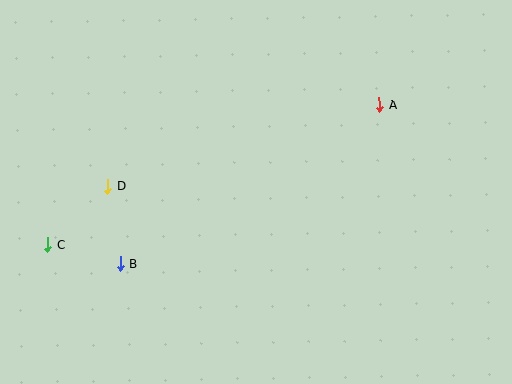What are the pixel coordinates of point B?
Point B is at (120, 264).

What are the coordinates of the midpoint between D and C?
The midpoint between D and C is at (77, 216).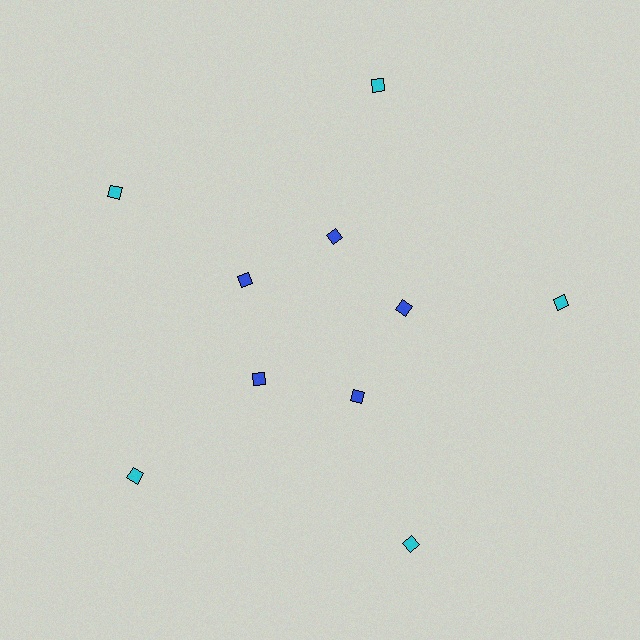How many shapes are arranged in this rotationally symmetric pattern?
There are 10 shapes, arranged in 5 groups of 2.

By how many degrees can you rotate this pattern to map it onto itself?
The pattern maps onto itself every 72 degrees of rotation.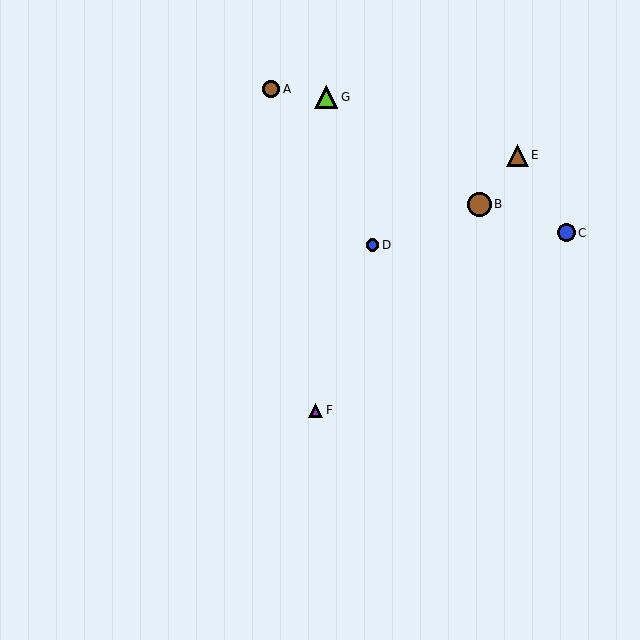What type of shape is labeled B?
Shape B is a brown circle.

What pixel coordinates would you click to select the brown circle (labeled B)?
Click at (479, 204) to select the brown circle B.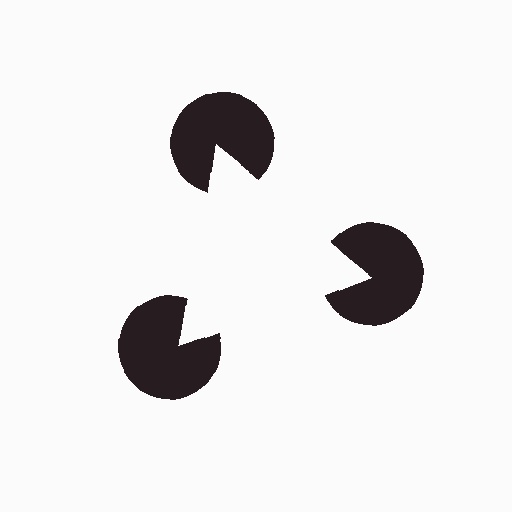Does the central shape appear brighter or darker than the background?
It typically appears slightly brighter than the background, even though no actual brightness change is drawn.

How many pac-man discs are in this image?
There are 3 — one at each vertex of the illusory triangle.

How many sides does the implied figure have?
3 sides.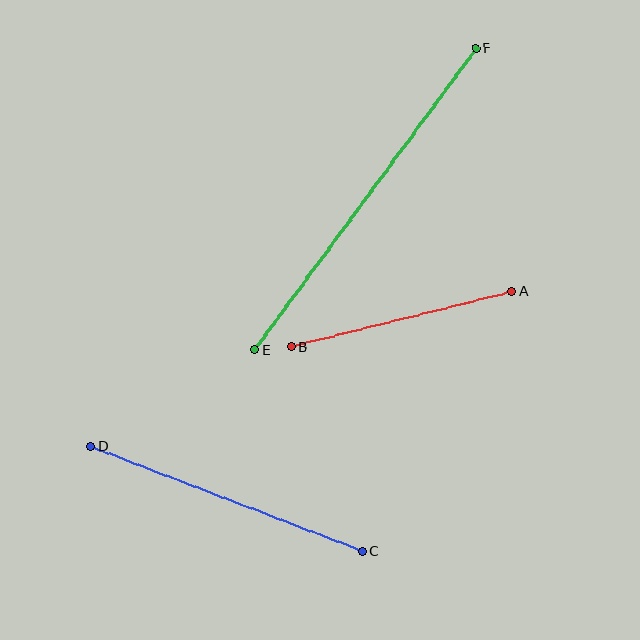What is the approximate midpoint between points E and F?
The midpoint is at approximately (365, 199) pixels.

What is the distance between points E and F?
The distance is approximately 374 pixels.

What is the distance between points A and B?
The distance is approximately 227 pixels.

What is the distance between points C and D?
The distance is approximately 291 pixels.